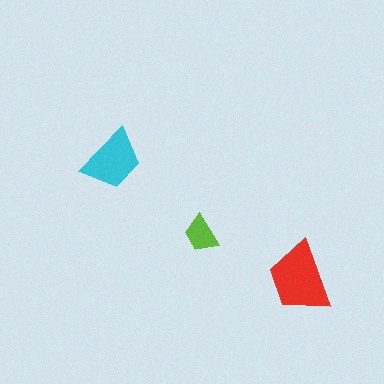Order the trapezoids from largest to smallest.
the red one, the cyan one, the lime one.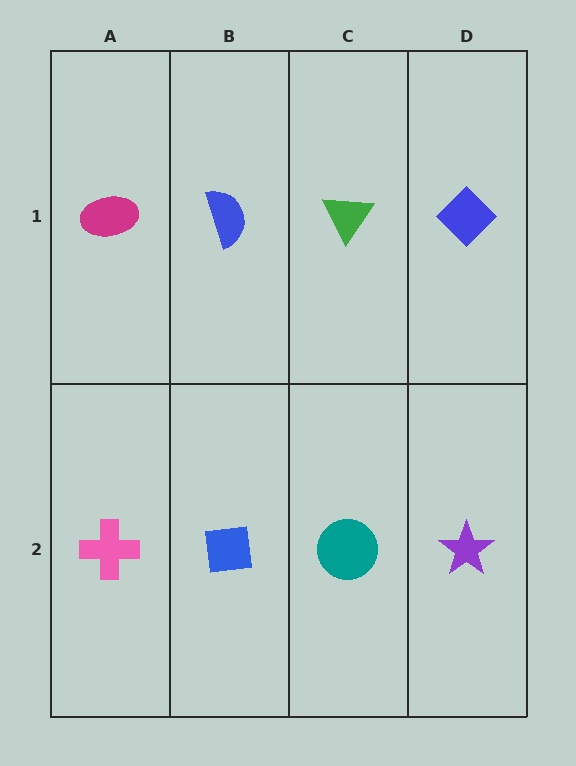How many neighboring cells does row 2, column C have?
3.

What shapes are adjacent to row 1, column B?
A blue square (row 2, column B), a magenta ellipse (row 1, column A), a green triangle (row 1, column C).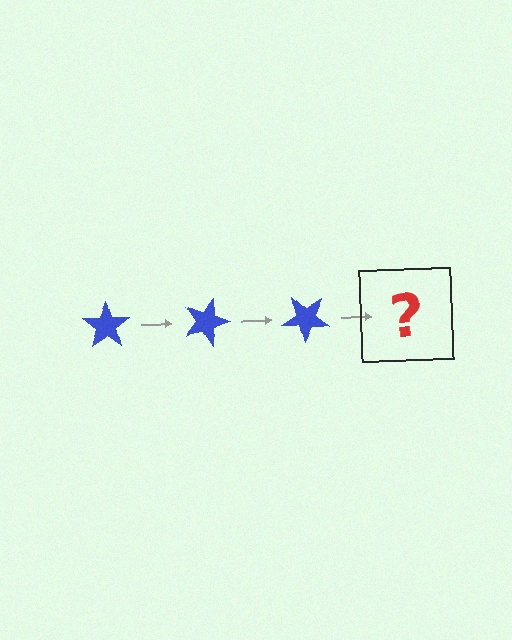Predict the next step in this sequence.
The next step is a blue star rotated 60 degrees.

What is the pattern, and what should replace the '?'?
The pattern is that the star rotates 20 degrees each step. The '?' should be a blue star rotated 60 degrees.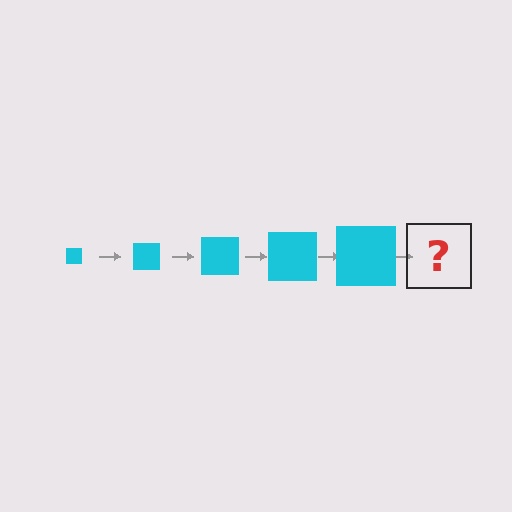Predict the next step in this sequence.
The next step is a cyan square, larger than the previous one.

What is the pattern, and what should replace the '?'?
The pattern is that the square gets progressively larger each step. The '?' should be a cyan square, larger than the previous one.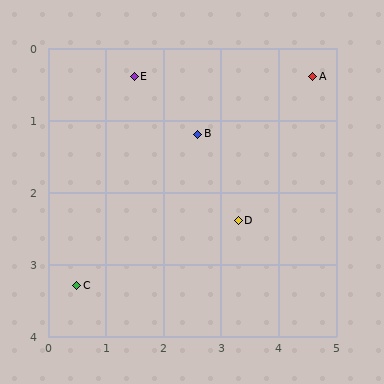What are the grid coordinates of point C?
Point C is at approximately (0.5, 3.3).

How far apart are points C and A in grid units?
Points C and A are about 5.0 grid units apart.